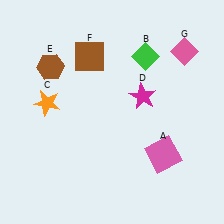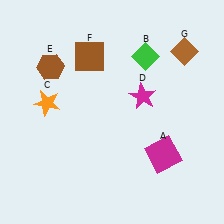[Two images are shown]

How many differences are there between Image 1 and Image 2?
There are 2 differences between the two images.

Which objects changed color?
A changed from pink to magenta. G changed from pink to brown.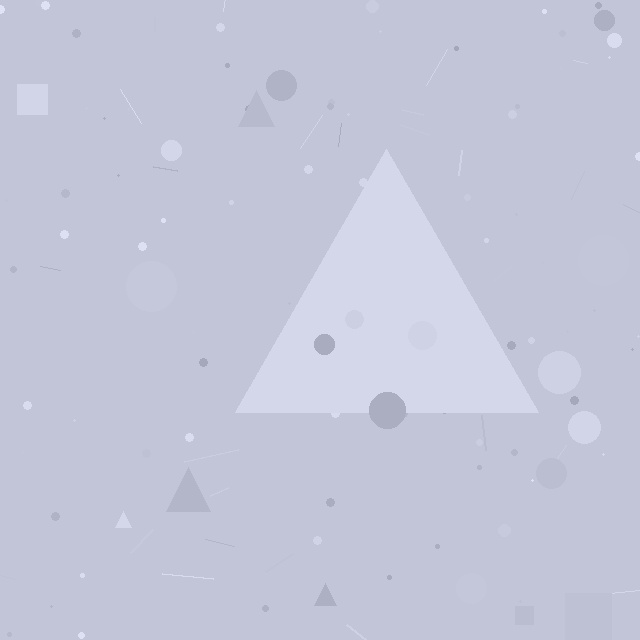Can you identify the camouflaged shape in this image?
The camouflaged shape is a triangle.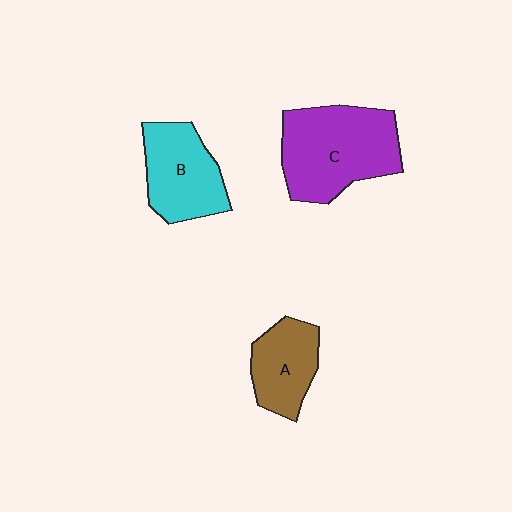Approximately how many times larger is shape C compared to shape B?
Approximately 1.4 times.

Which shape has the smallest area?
Shape A (brown).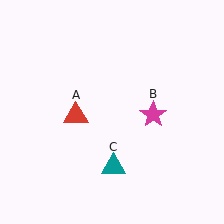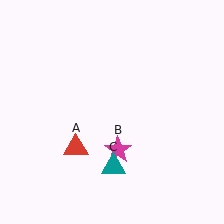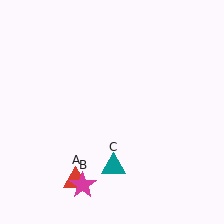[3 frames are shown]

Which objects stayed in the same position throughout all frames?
Teal triangle (object C) remained stationary.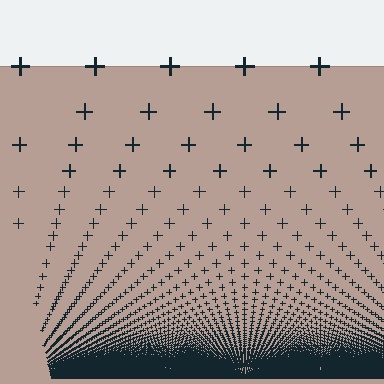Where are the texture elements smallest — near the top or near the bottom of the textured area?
Near the bottom.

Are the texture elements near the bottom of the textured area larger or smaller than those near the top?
Smaller. The gradient is inverted — elements near the bottom are smaller and denser.